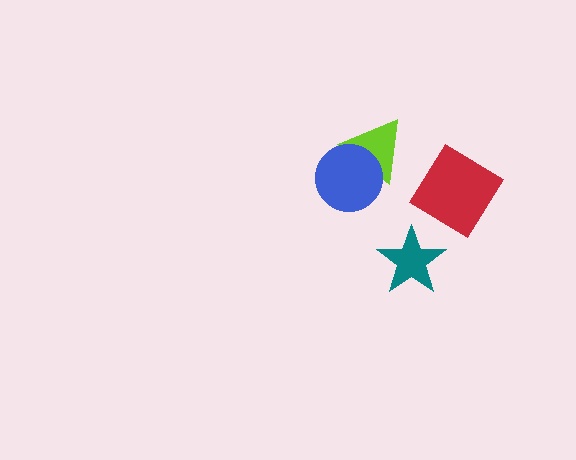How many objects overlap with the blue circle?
1 object overlaps with the blue circle.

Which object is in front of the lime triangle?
The blue circle is in front of the lime triangle.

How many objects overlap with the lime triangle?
1 object overlaps with the lime triangle.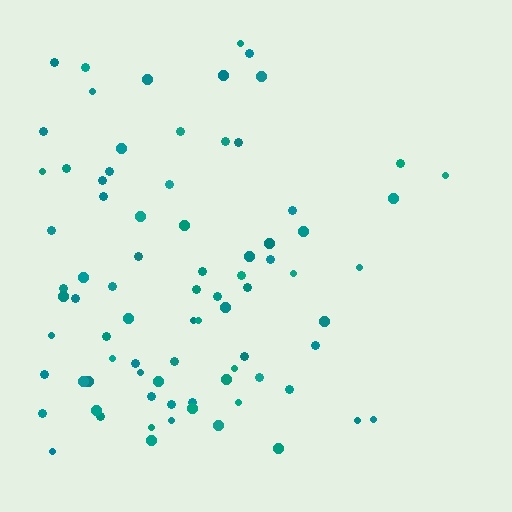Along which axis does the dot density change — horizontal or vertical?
Horizontal.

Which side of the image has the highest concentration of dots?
The left.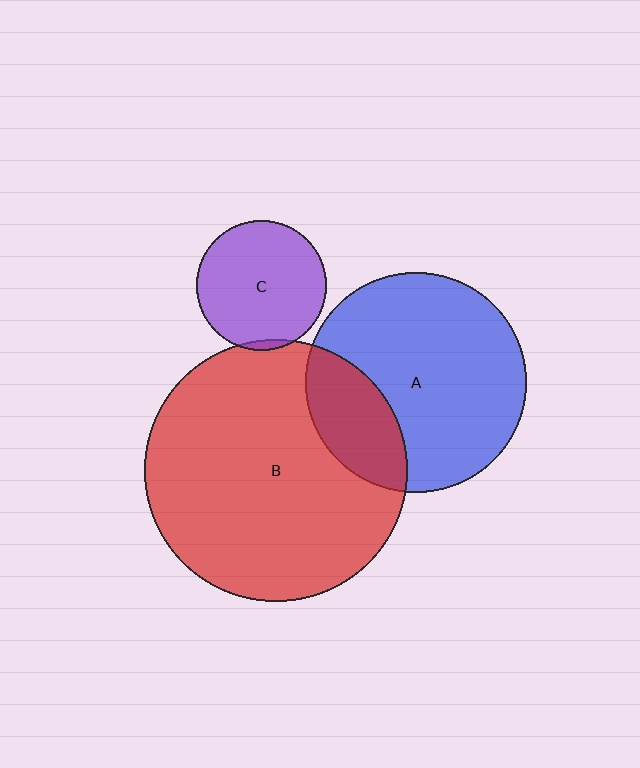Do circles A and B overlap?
Yes.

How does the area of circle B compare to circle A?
Approximately 1.4 times.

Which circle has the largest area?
Circle B (red).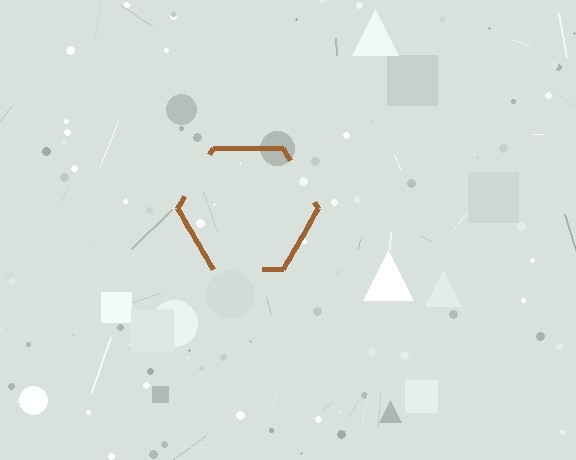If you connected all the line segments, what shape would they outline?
They would outline a hexagon.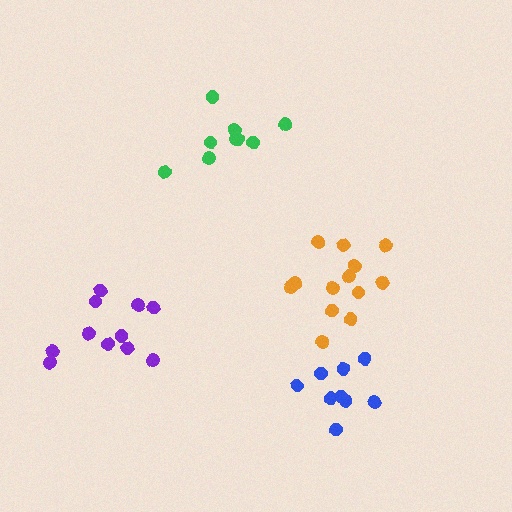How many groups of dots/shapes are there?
There are 4 groups.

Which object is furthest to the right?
The orange cluster is rightmost.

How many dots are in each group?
Group 1: 13 dots, Group 2: 9 dots, Group 3: 11 dots, Group 4: 9 dots (42 total).